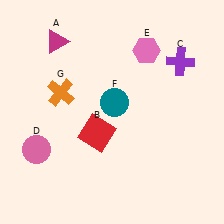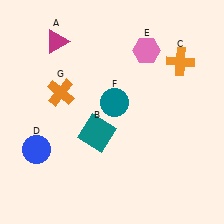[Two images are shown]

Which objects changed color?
B changed from red to teal. C changed from purple to orange. D changed from pink to blue.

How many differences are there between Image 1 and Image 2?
There are 3 differences between the two images.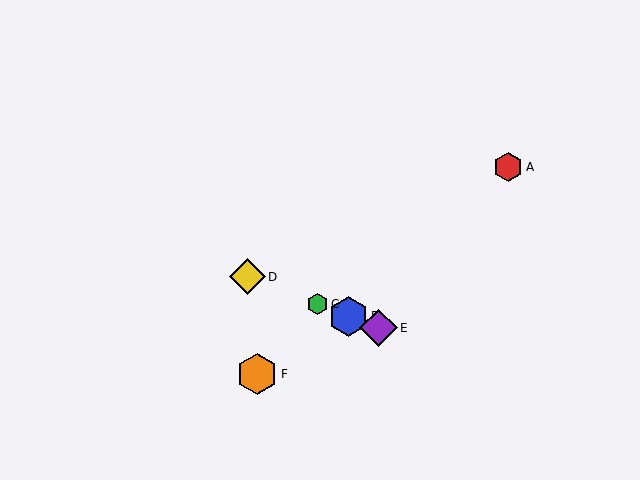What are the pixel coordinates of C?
Object C is at (317, 304).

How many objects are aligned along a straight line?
4 objects (B, C, D, E) are aligned along a straight line.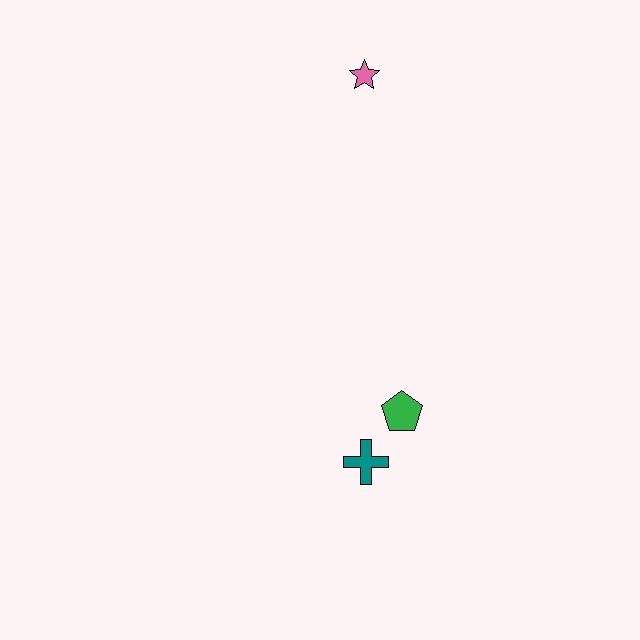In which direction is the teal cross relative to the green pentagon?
The teal cross is below the green pentagon.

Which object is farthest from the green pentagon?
The pink star is farthest from the green pentagon.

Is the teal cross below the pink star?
Yes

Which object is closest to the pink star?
The green pentagon is closest to the pink star.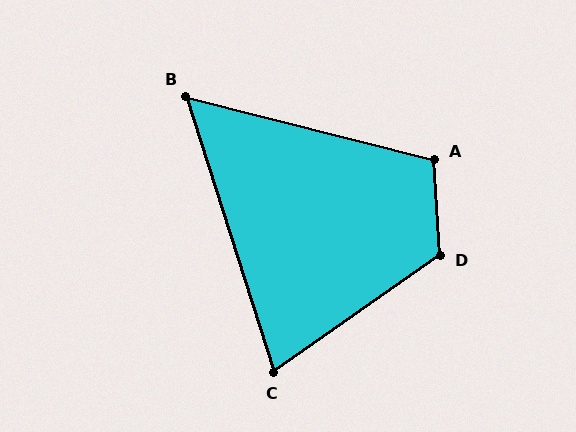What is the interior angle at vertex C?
Approximately 73 degrees (acute).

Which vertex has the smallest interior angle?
B, at approximately 58 degrees.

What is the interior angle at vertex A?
Approximately 107 degrees (obtuse).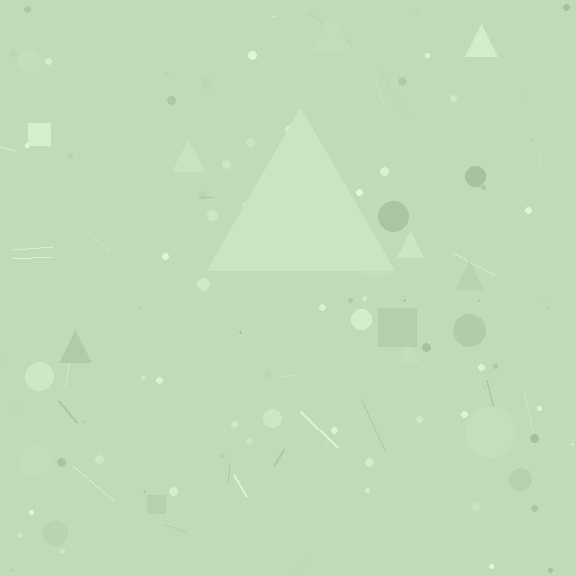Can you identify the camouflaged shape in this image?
The camouflaged shape is a triangle.